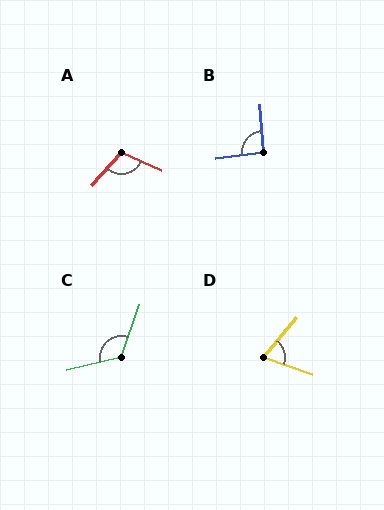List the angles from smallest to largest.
D (68°), B (94°), A (108°), C (123°).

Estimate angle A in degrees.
Approximately 108 degrees.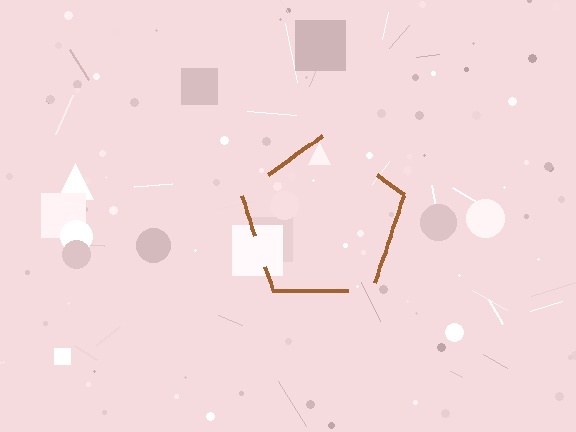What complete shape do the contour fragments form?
The contour fragments form a pentagon.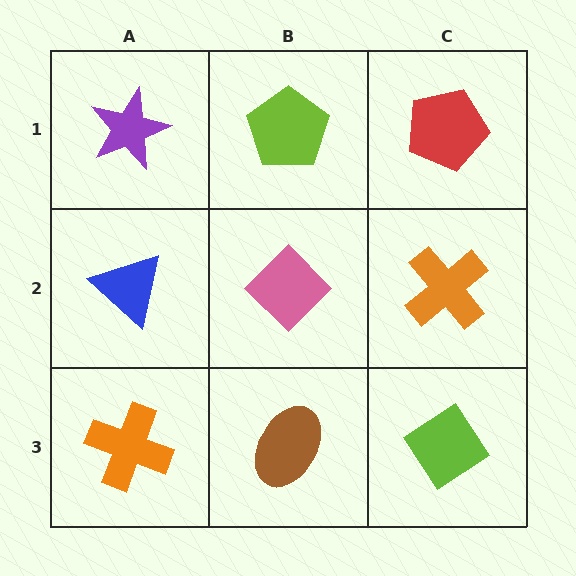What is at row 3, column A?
An orange cross.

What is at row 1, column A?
A purple star.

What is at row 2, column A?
A blue triangle.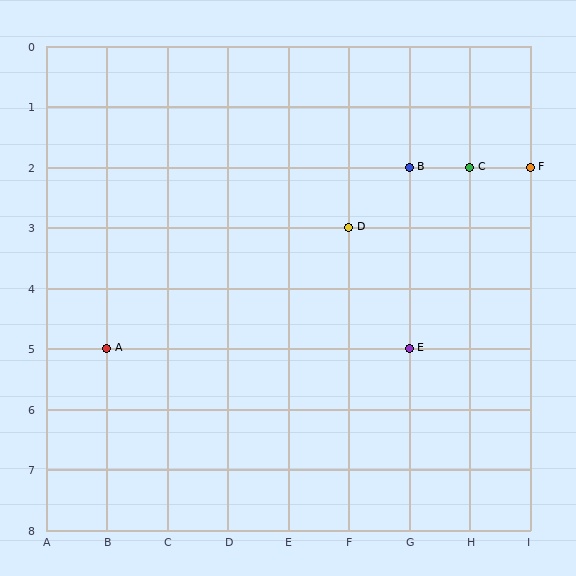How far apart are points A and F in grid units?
Points A and F are 7 columns and 3 rows apart (about 7.6 grid units diagonally).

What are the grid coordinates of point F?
Point F is at grid coordinates (I, 2).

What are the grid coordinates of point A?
Point A is at grid coordinates (B, 5).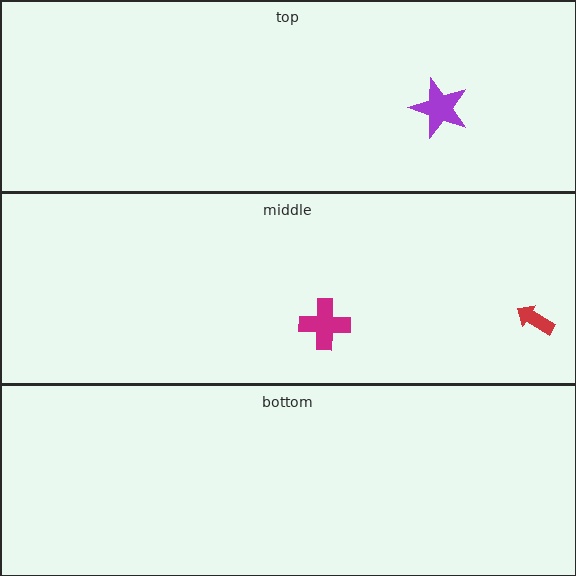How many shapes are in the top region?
1.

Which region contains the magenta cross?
The middle region.